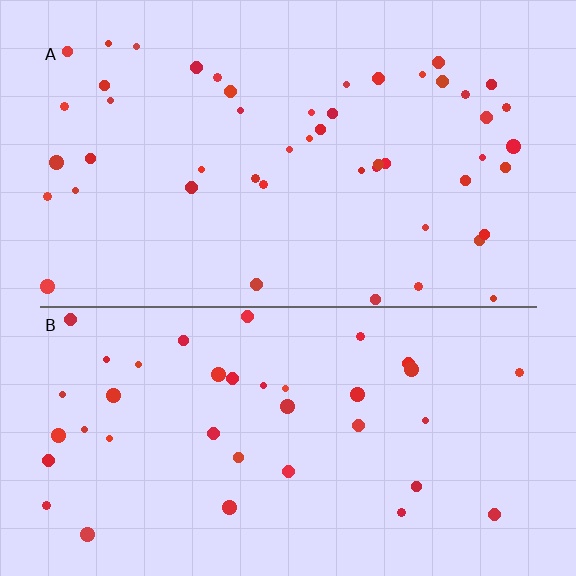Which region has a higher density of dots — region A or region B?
A (the top).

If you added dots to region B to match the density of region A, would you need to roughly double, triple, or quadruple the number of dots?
Approximately double.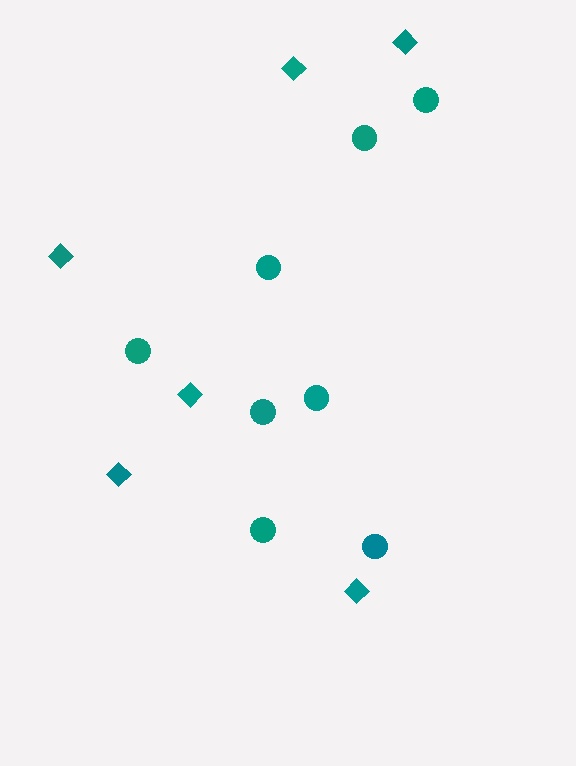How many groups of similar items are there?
There are 2 groups: one group of circles (8) and one group of diamonds (6).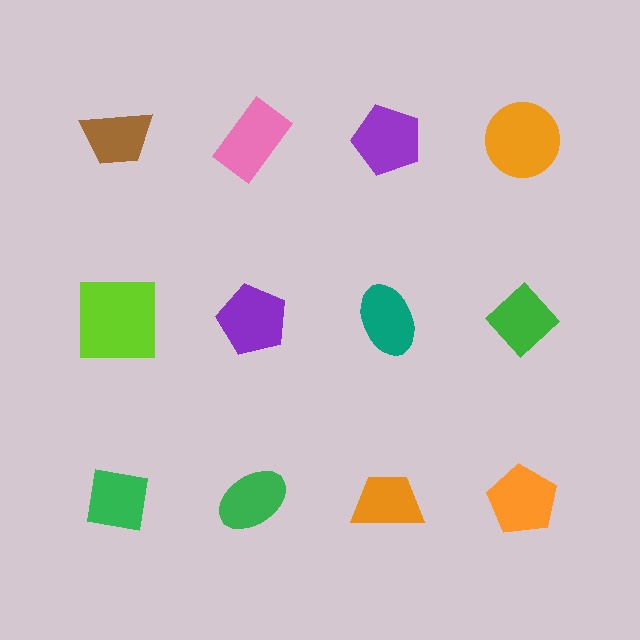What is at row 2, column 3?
A teal ellipse.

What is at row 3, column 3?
An orange trapezoid.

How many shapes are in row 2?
4 shapes.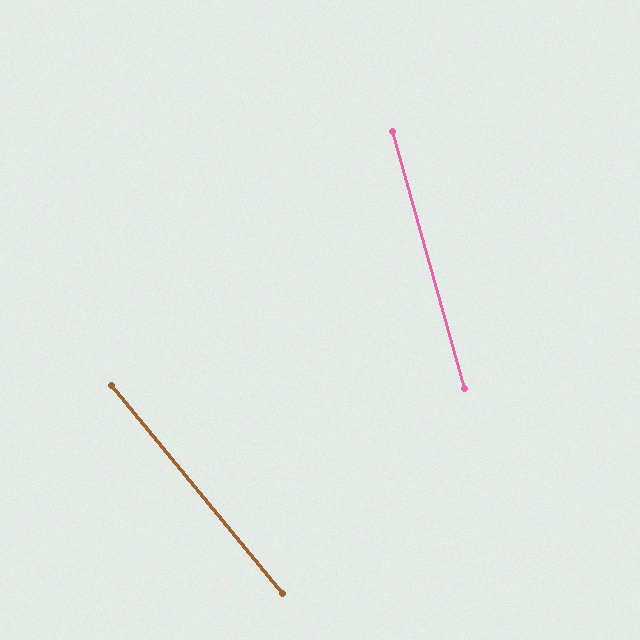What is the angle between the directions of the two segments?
Approximately 24 degrees.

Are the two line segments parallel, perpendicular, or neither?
Neither parallel nor perpendicular — they differ by about 24°.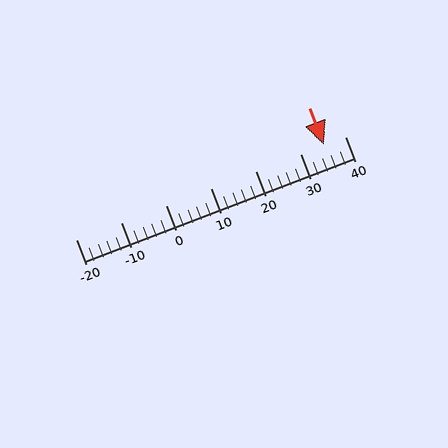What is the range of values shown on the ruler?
The ruler shows values from -20 to 40.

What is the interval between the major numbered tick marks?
The major tick marks are spaced 10 units apart.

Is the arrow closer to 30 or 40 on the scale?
The arrow is closer to 40.